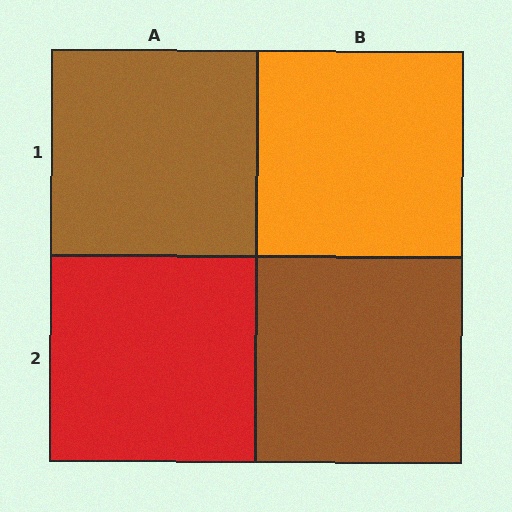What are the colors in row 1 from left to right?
Brown, orange.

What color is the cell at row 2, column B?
Brown.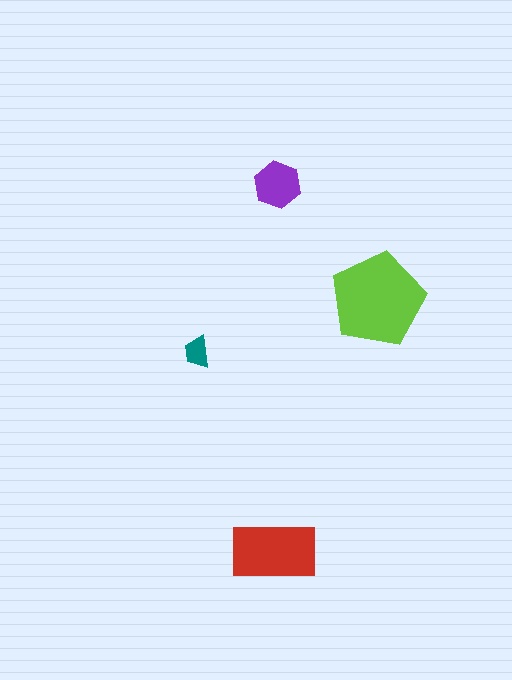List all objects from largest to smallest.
The lime pentagon, the red rectangle, the purple hexagon, the teal trapezoid.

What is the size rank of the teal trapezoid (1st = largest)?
4th.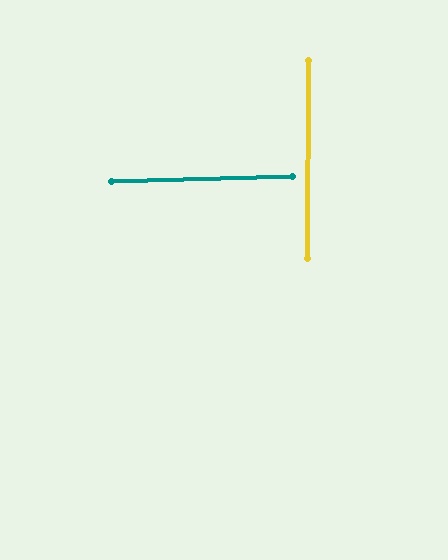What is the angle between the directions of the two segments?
Approximately 88 degrees.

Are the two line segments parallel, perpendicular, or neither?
Perpendicular — they meet at approximately 88°.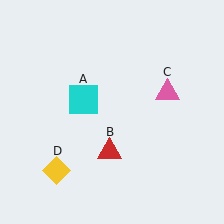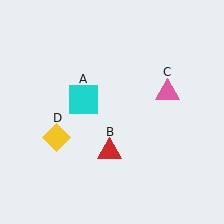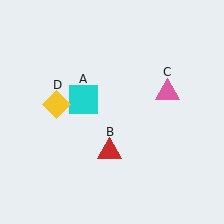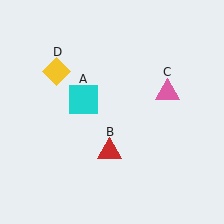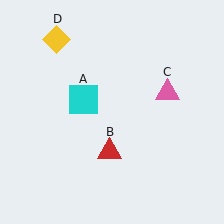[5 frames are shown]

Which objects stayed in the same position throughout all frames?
Cyan square (object A) and red triangle (object B) and pink triangle (object C) remained stationary.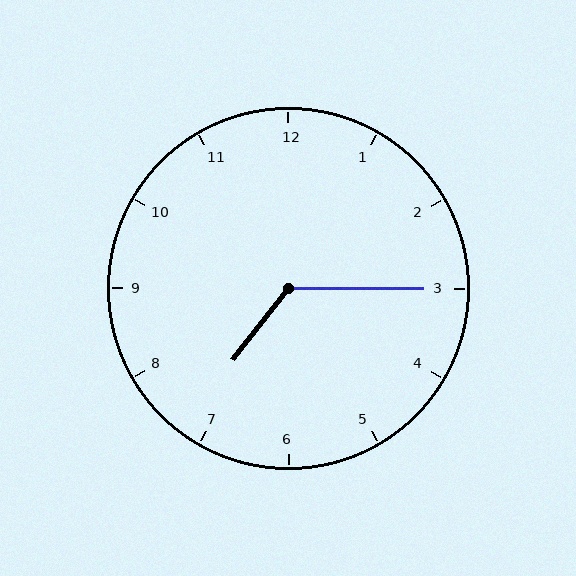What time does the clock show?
7:15.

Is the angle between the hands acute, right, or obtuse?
It is obtuse.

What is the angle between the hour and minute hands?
Approximately 128 degrees.